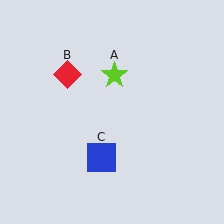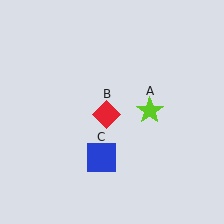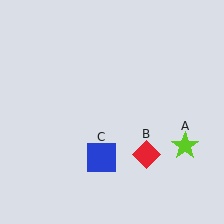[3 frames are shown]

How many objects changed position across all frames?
2 objects changed position: lime star (object A), red diamond (object B).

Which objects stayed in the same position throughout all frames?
Blue square (object C) remained stationary.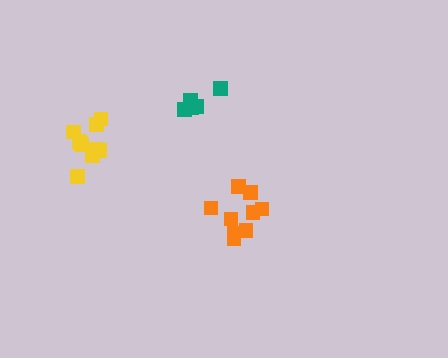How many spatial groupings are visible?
There are 3 spatial groupings.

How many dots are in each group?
Group 1: 9 dots, Group 2: 9 dots, Group 3: 6 dots (24 total).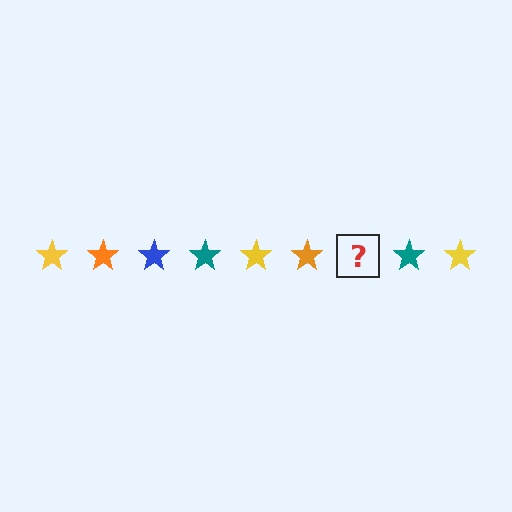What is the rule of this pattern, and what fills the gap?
The rule is that the pattern cycles through yellow, orange, blue, teal stars. The gap should be filled with a blue star.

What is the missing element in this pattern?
The missing element is a blue star.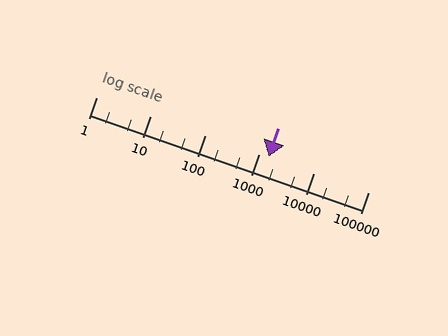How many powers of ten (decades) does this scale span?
The scale spans 5 decades, from 1 to 100000.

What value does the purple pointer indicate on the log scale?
The pointer indicates approximately 1500.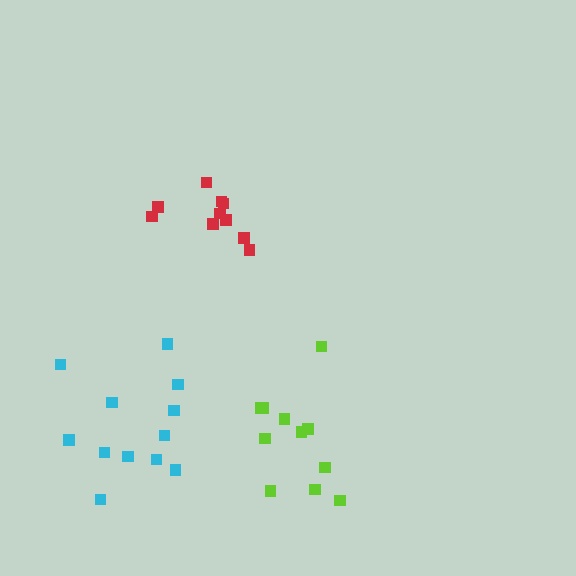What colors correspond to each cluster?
The clusters are colored: red, lime, cyan.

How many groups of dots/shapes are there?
There are 3 groups.